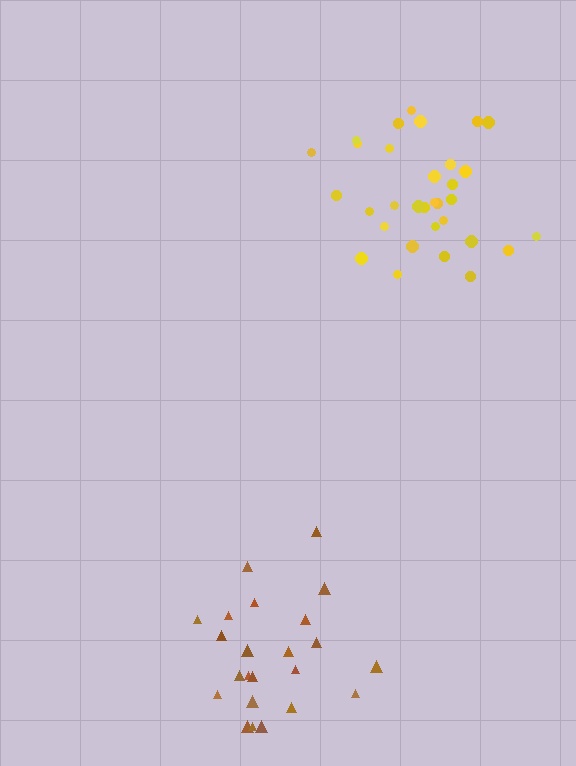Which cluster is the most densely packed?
Yellow.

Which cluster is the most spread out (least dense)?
Brown.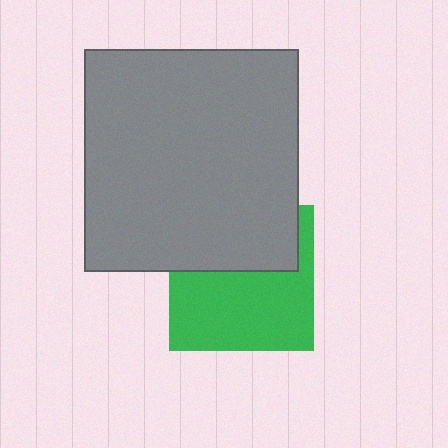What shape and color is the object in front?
The object in front is a gray rectangle.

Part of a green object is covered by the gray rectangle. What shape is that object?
It is a square.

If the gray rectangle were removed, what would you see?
You would see the complete green square.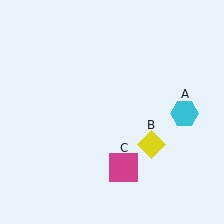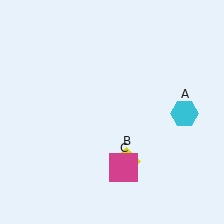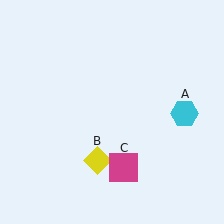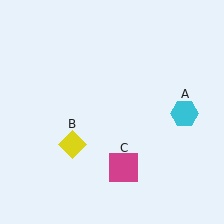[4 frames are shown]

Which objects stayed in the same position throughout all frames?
Cyan hexagon (object A) and magenta square (object C) remained stationary.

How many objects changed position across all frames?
1 object changed position: yellow diamond (object B).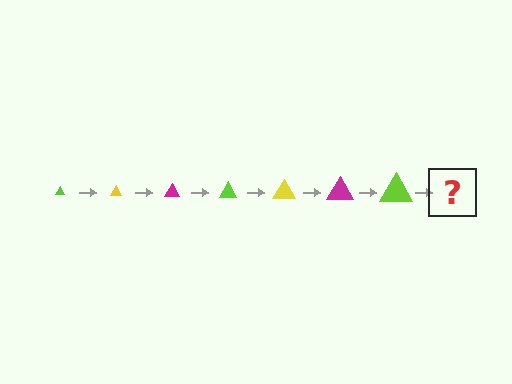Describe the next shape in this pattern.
It should be a yellow triangle, larger than the previous one.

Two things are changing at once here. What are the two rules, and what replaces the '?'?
The two rules are that the triangle grows larger each step and the color cycles through lime, yellow, and magenta. The '?' should be a yellow triangle, larger than the previous one.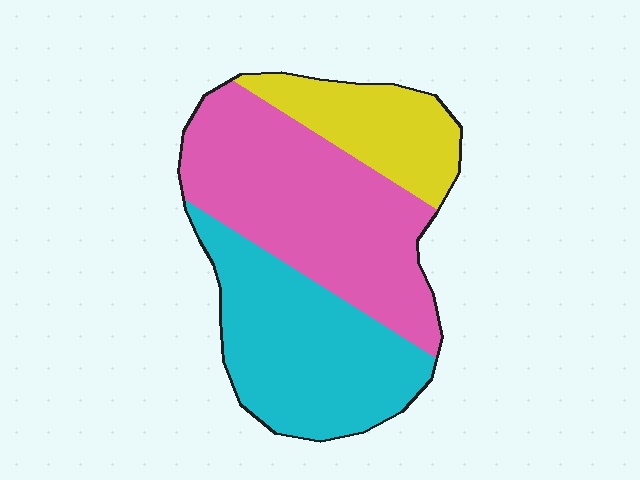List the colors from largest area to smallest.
From largest to smallest: pink, cyan, yellow.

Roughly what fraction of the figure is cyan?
Cyan covers about 35% of the figure.